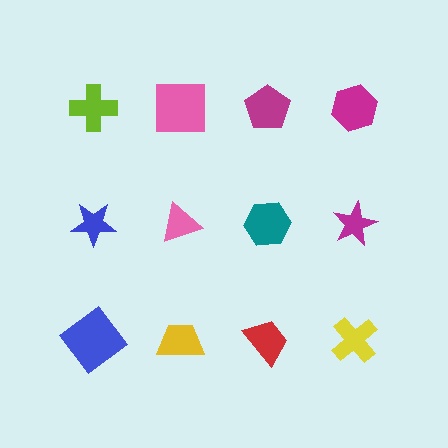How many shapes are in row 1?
4 shapes.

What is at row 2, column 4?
A magenta star.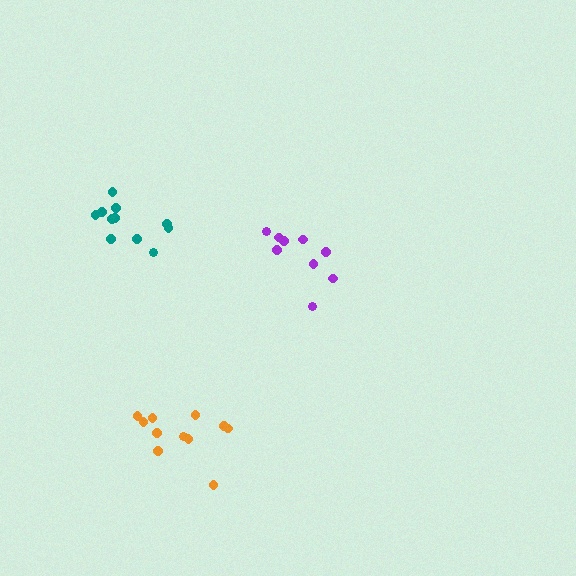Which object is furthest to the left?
The teal cluster is leftmost.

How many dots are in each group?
Group 1: 9 dots, Group 2: 11 dots, Group 3: 11 dots (31 total).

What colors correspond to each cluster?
The clusters are colored: purple, teal, orange.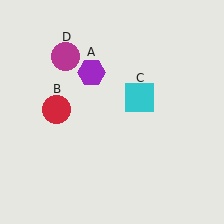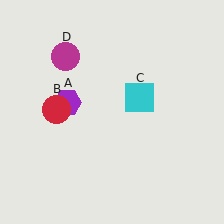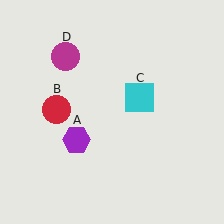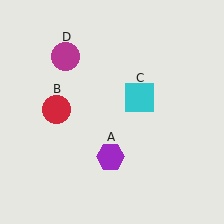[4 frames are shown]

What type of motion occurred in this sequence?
The purple hexagon (object A) rotated counterclockwise around the center of the scene.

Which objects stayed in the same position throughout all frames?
Red circle (object B) and cyan square (object C) and magenta circle (object D) remained stationary.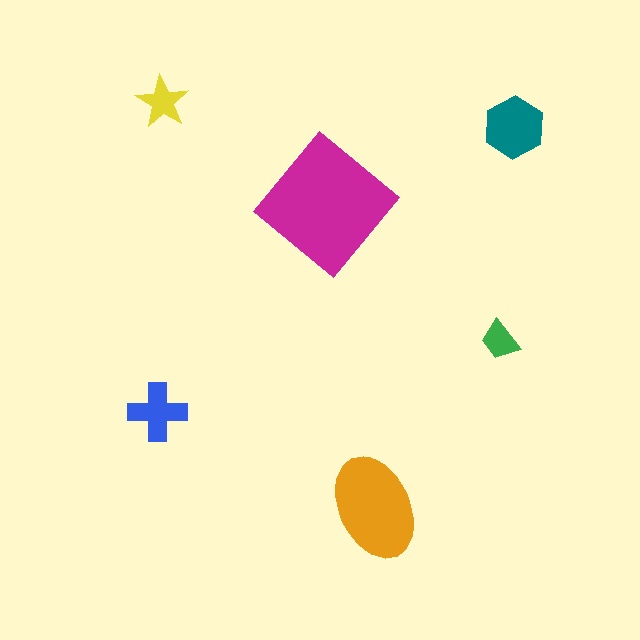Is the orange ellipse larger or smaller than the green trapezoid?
Larger.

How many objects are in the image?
There are 6 objects in the image.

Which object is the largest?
The magenta diamond.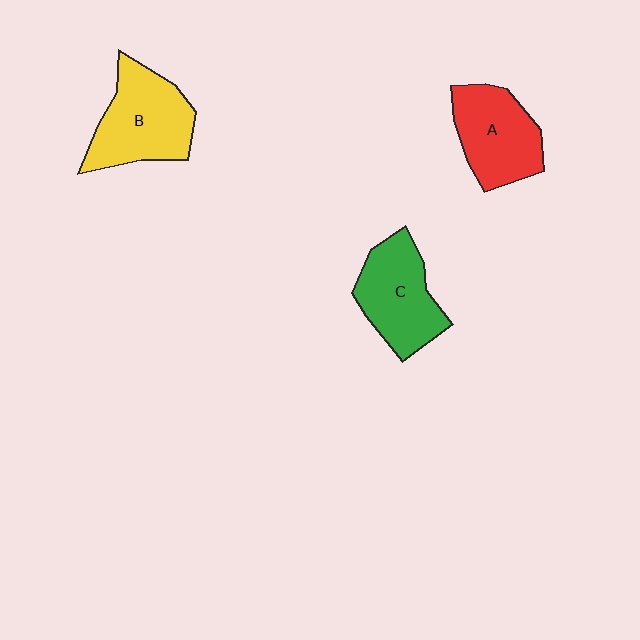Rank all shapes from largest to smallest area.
From largest to smallest: B (yellow), C (green), A (red).